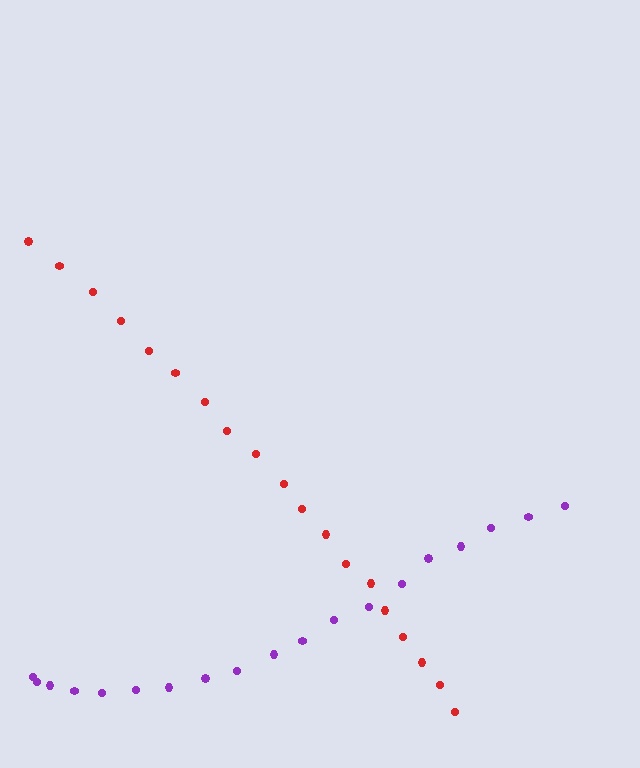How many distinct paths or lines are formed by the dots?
There are 2 distinct paths.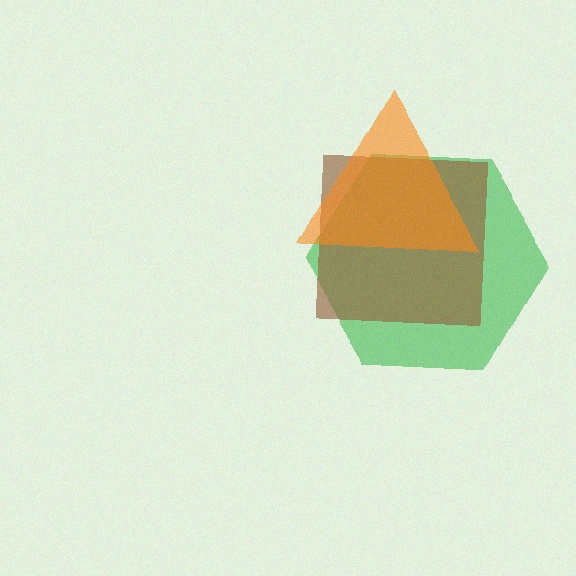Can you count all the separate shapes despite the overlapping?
Yes, there are 3 separate shapes.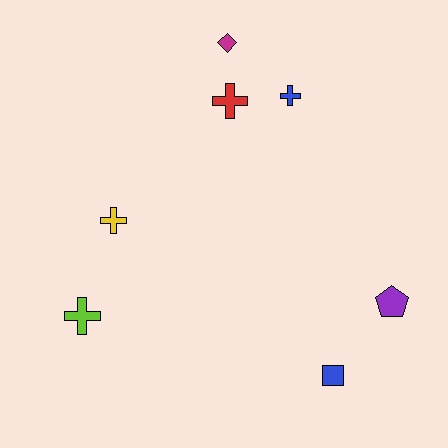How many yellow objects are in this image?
There is 1 yellow object.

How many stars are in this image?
There are no stars.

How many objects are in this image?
There are 7 objects.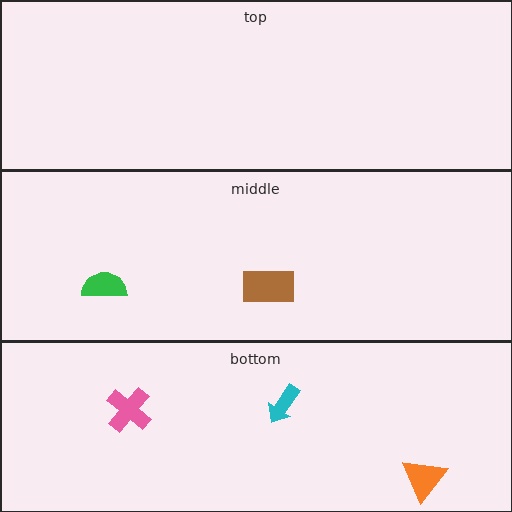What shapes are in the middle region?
The brown rectangle, the green semicircle.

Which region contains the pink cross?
The bottom region.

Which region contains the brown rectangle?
The middle region.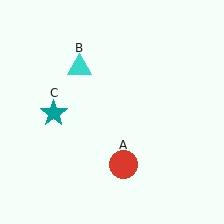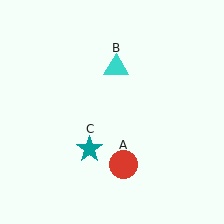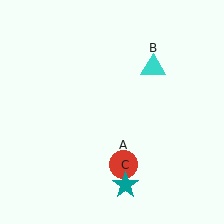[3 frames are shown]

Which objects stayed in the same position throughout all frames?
Red circle (object A) remained stationary.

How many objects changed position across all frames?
2 objects changed position: cyan triangle (object B), teal star (object C).